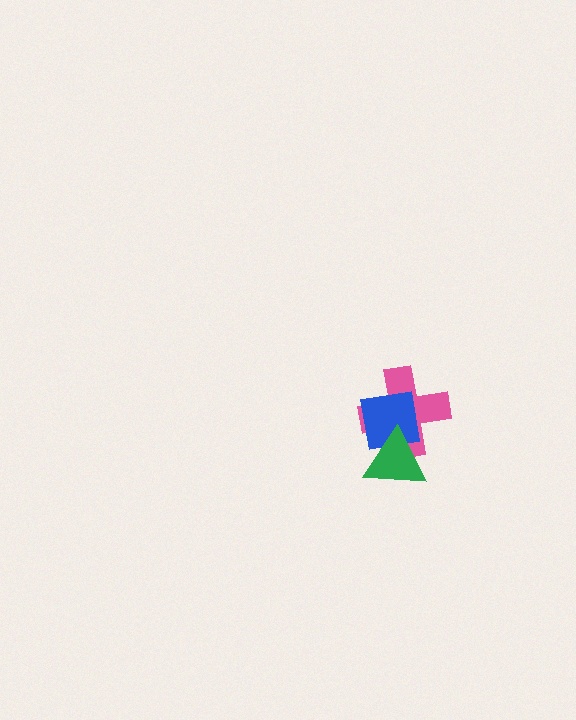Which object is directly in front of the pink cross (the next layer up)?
The blue square is directly in front of the pink cross.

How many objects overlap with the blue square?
2 objects overlap with the blue square.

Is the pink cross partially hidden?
Yes, it is partially covered by another shape.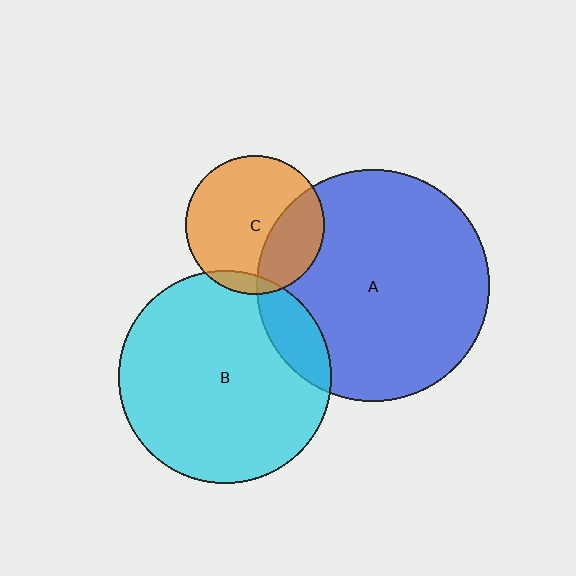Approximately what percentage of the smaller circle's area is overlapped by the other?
Approximately 10%.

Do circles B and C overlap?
Yes.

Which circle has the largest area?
Circle A (blue).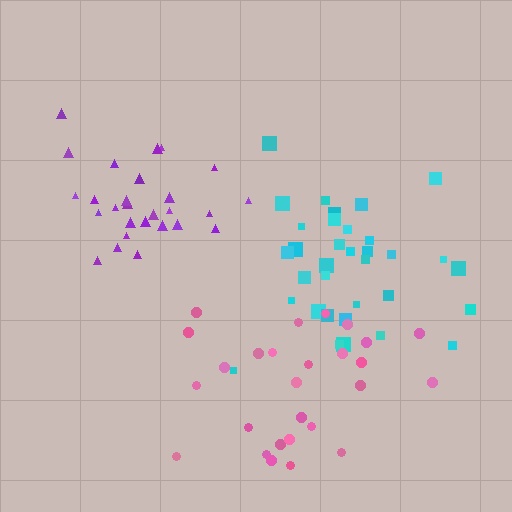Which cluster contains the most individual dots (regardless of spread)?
Cyan (34).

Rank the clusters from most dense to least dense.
purple, cyan, pink.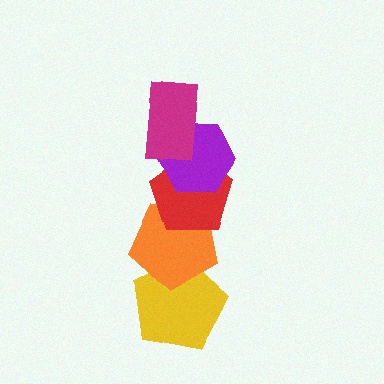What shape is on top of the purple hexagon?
The magenta rectangle is on top of the purple hexagon.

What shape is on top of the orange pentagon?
The red pentagon is on top of the orange pentagon.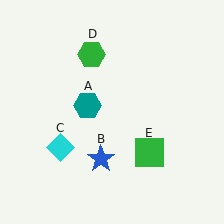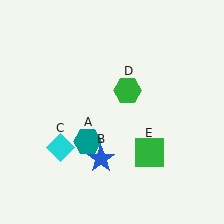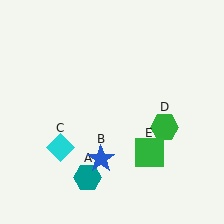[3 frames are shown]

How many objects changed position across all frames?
2 objects changed position: teal hexagon (object A), green hexagon (object D).